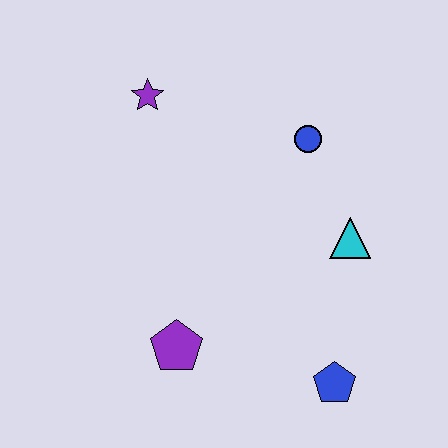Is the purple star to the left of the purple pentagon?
Yes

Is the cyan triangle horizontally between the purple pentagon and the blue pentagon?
No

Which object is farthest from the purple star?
The blue pentagon is farthest from the purple star.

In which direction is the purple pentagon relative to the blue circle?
The purple pentagon is below the blue circle.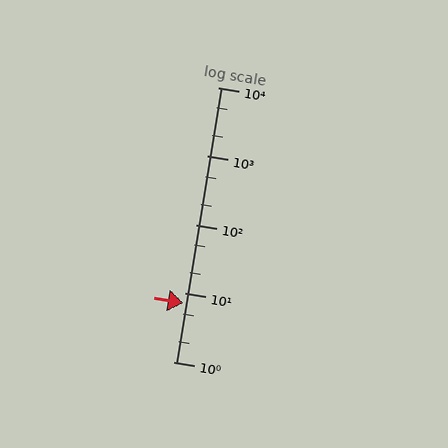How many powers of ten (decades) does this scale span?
The scale spans 4 decades, from 1 to 10000.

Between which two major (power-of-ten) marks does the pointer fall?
The pointer is between 1 and 10.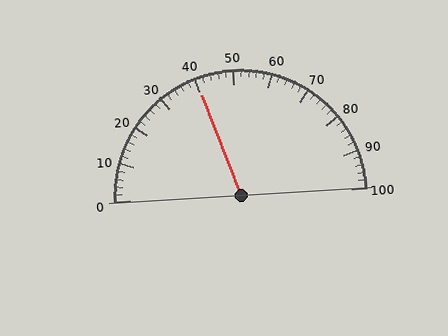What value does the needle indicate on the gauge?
The needle indicates approximately 40.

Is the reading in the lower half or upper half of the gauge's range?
The reading is in the lower half of the range (0 to 100).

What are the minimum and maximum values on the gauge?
The gauge ranges from 0 to 100.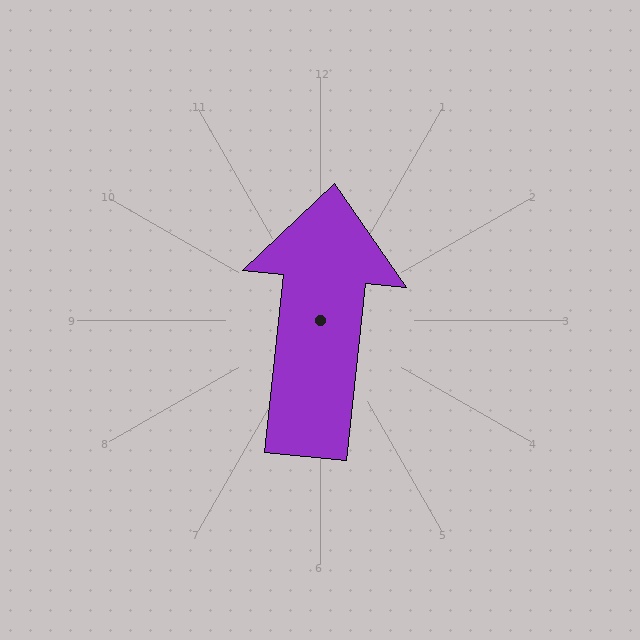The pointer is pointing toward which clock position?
Roughly 12 o'clock.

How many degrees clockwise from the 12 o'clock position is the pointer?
Approximately 6 degrees.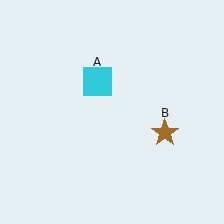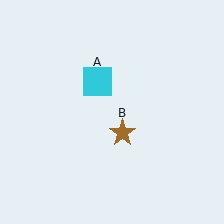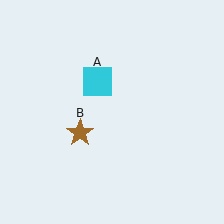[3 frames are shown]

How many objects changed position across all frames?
1 object changed position: brown star (object B).